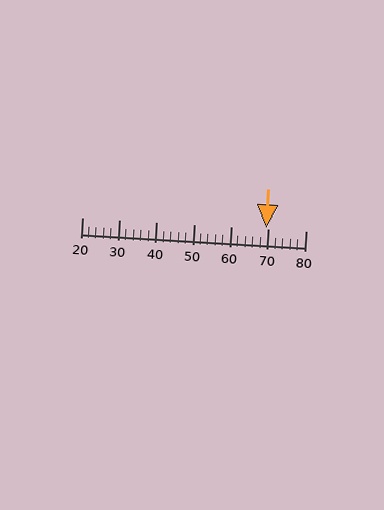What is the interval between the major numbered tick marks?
The major tick marks are spaced 10 units apart.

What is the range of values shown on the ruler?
The ruler shows values from 20 to 80.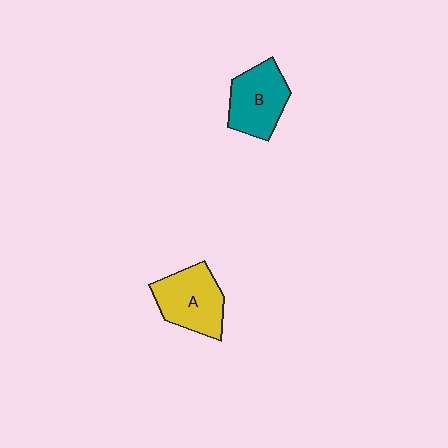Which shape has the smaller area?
Shape B (teal).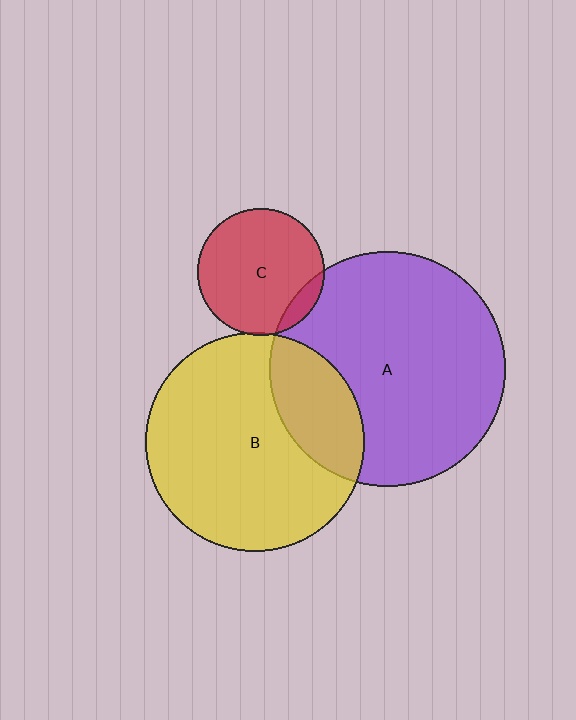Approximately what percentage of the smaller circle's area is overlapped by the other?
Approximately 25%.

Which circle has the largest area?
Circle A (purple).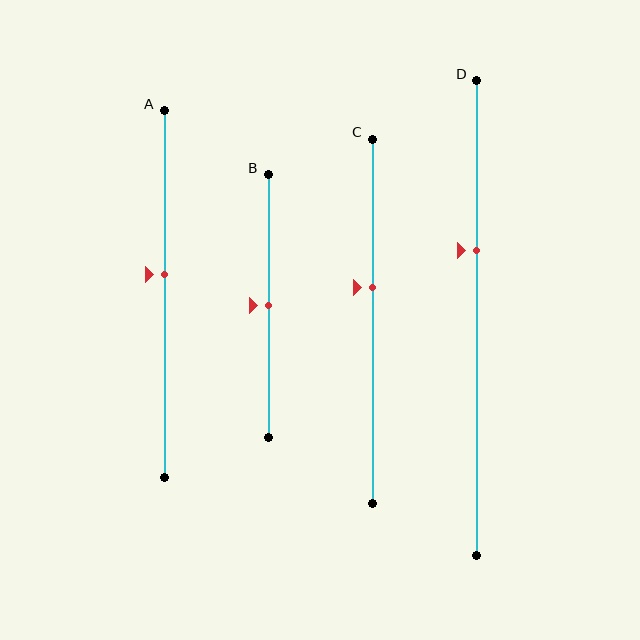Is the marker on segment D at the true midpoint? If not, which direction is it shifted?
No, the marker on segment D is shifted upward by about 14% of the segment length.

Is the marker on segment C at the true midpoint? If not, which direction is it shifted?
No, the marker on segment C is shifted upward by about 9% of the segment length.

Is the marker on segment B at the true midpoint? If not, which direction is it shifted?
Yes, the marker on segment B is at the true midpoint.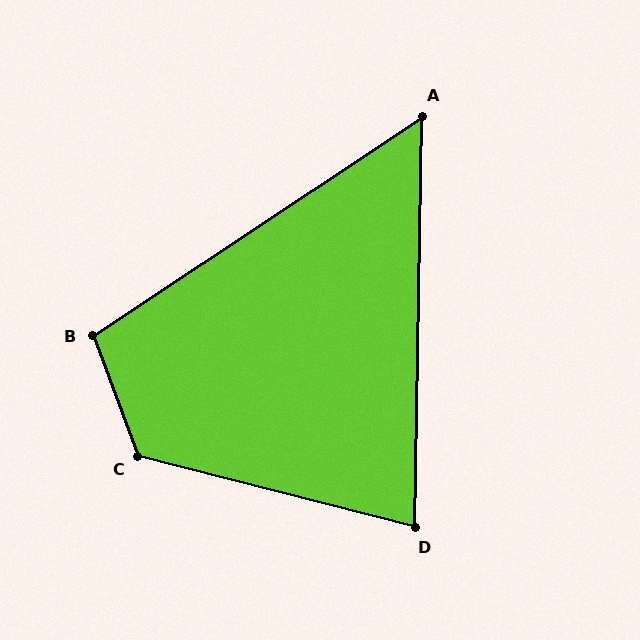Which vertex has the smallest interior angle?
A, at approximately 55 degrees.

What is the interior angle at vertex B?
Approximately 103 degrees (obtuse).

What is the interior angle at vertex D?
Approximately 77 degrees (acute).